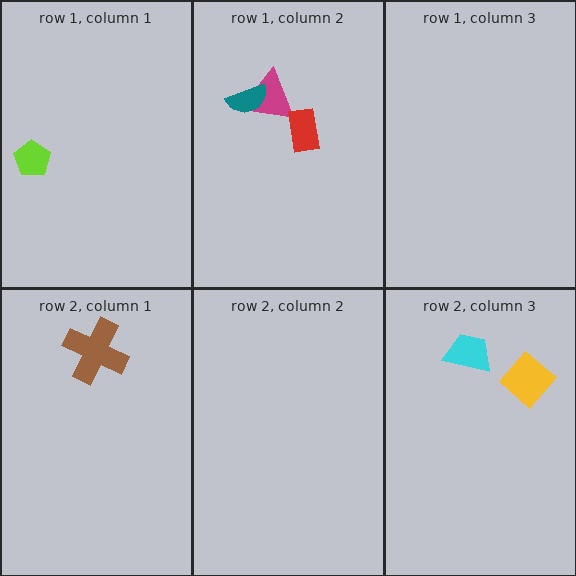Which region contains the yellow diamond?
The row 2, column 3 region.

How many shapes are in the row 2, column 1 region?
1.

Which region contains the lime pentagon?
The row 1, column 1 region.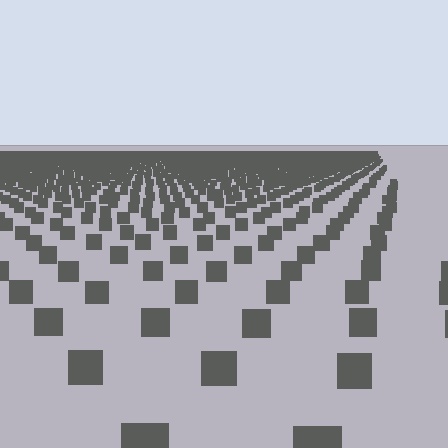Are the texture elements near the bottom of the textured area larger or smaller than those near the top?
Larger. Near the bottom, elements are closer to the viewer and appear at a bigger on-screen size.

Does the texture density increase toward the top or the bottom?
Density increases toward the top.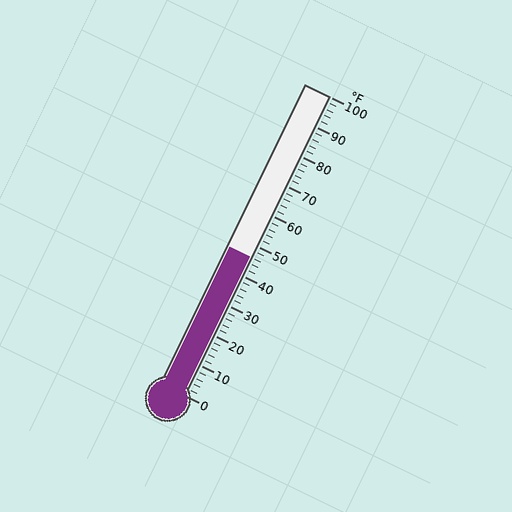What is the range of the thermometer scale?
The thermometer scale ranges from 0°F to 100°F.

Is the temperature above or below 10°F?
The temperature is above 10°F.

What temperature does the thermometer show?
The thermometer shows approximately 46°F.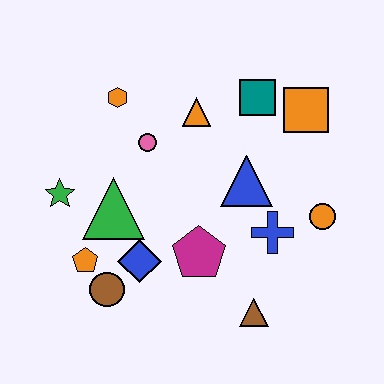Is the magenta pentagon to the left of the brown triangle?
Yes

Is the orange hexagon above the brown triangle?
Yes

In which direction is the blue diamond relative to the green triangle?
The blue diamond is below the green triangle.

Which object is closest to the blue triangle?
The blue cross is closest to the blue triangle.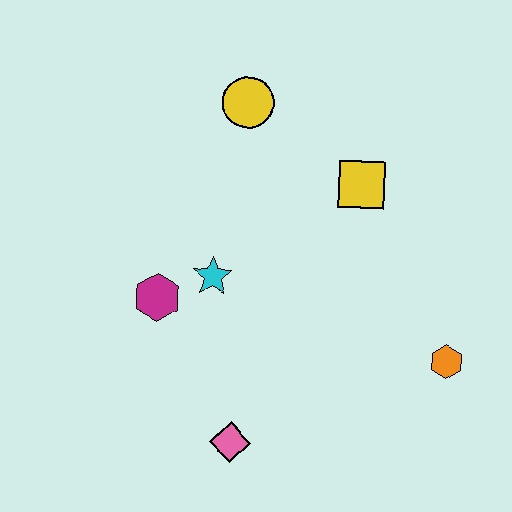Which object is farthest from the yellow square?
The pink diamond is farthest from the yellow square.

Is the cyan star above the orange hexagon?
Yes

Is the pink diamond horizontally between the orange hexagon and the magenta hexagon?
Yes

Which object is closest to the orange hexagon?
The yellow square is closest to the orange hexagon.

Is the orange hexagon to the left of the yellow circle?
No